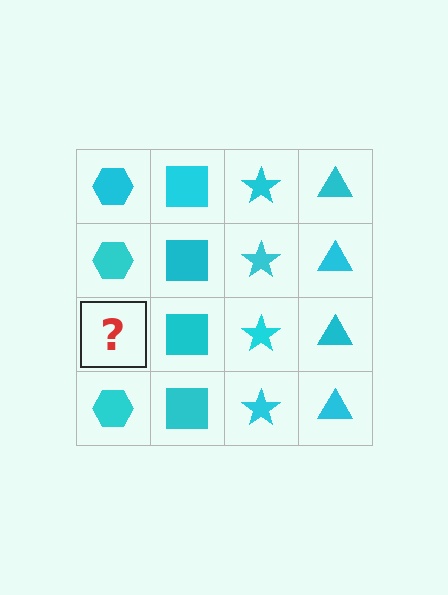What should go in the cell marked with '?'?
The missing cell should contain a cyan hexagon.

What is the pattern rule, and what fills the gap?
The rule is that each column has a consistent shape. The gap should be filled with a cyan hexagon.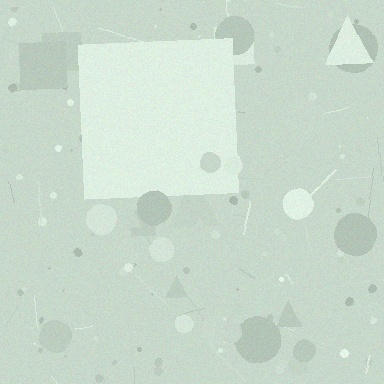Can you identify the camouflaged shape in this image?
The camouflaged shape is a square.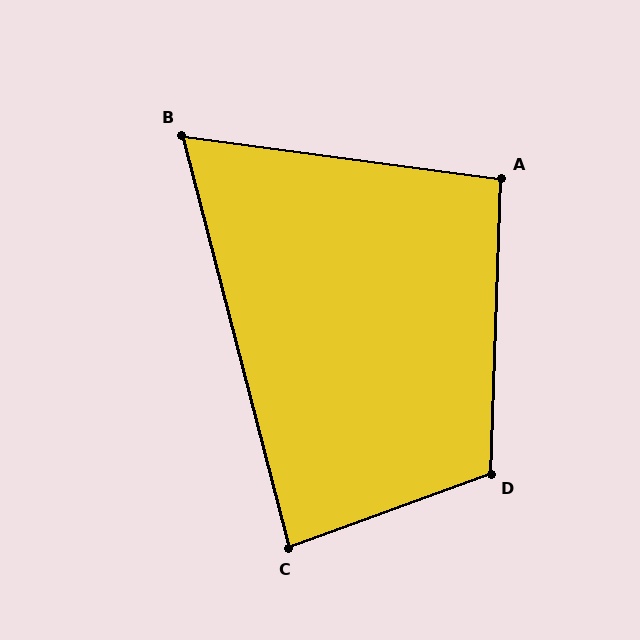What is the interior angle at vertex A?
Approximately 95 degrees (obtuse).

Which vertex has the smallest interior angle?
B, at approximately 68 degrees.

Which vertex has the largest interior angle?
D, at approximately 112 degrees.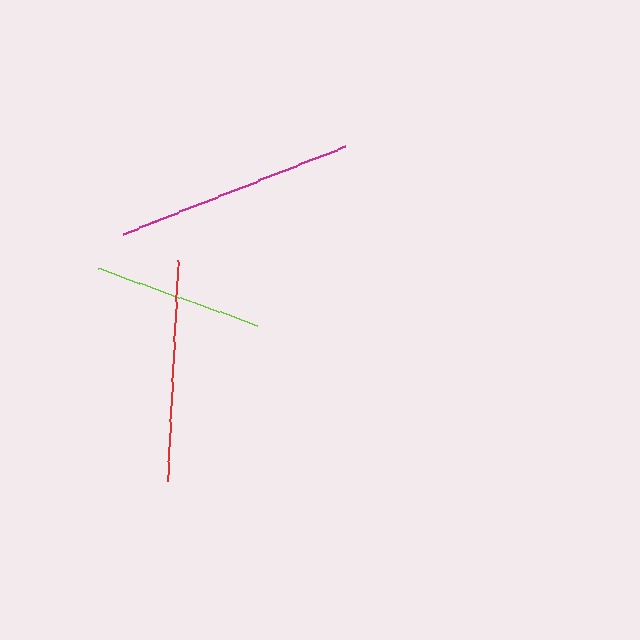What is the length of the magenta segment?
The magenta segment is approximately 238 pixels long.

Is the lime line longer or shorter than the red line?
The red line is longer than the lime line.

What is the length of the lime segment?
The lime segment is approximately 169 pixels long.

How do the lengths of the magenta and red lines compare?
The magenta and red lines are approximately the same length.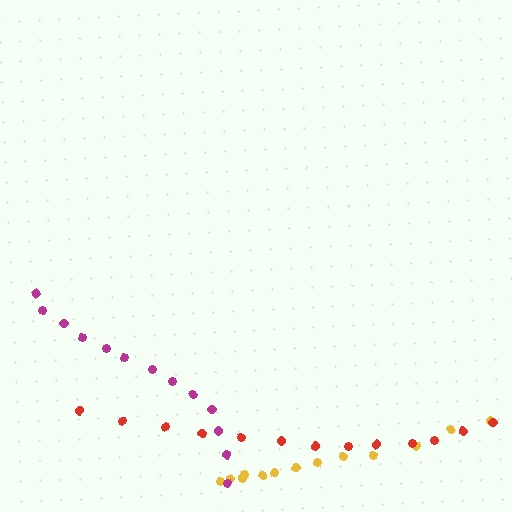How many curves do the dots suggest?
There are 3 distinct paths.